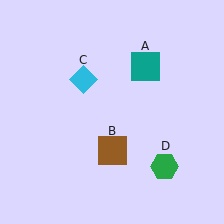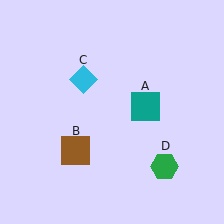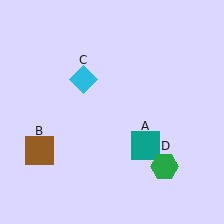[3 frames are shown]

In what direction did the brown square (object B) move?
The brown square (object B) moved left.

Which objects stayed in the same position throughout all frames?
Cyan diamond (object C) and green hexagon (object D) remained stationary.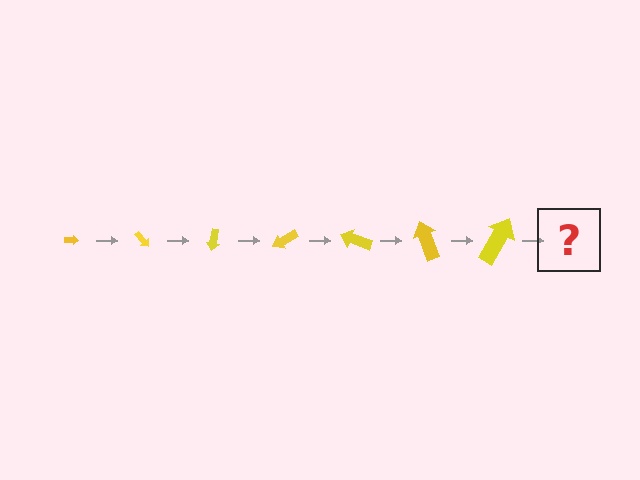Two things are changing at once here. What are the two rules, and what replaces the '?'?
The two rules are that the arrow grows larger each step and it rotates 50 degrees each step. The '?' should be an arrow, larger than the previous one and rotated 350 degrees from the start.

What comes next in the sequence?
The next element should be an arrow, larger than the previous one and rotated 350 degrees from the start.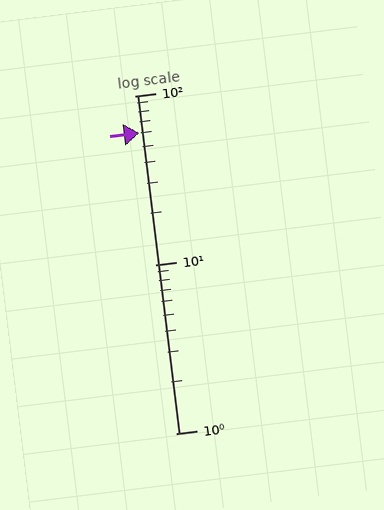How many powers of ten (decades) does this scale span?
The scale spans 2 decades, from 1 to 100.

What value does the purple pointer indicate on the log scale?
The pointer indicates approximately 60.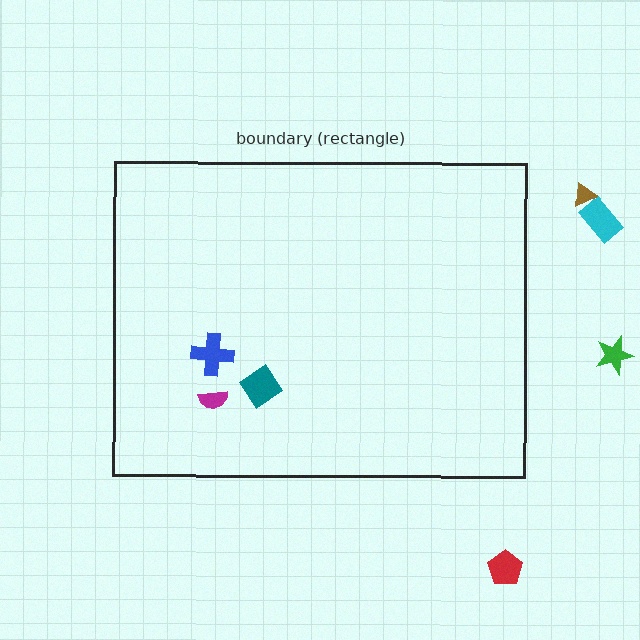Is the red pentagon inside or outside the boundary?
Outside.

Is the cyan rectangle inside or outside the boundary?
Outside.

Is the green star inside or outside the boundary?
Outside.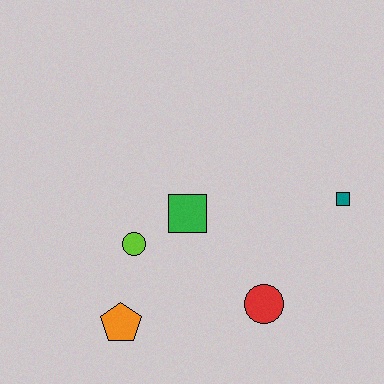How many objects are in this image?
There are 5 objects.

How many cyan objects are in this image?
There are no cyan objects.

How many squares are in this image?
There are 2 squares.